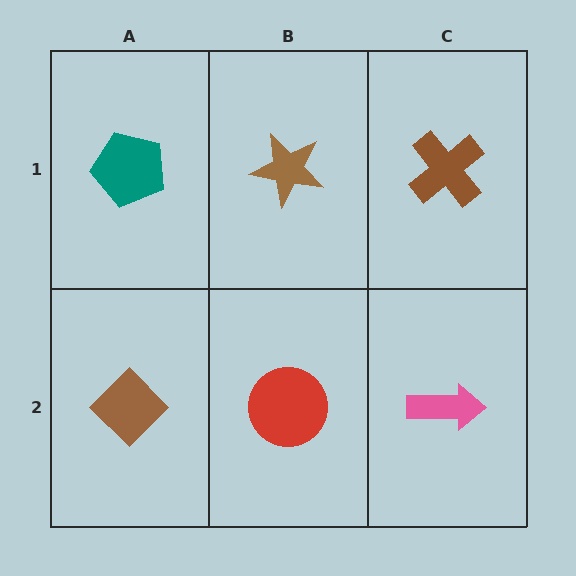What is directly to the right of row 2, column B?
A pink arrow.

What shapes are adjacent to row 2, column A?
A teal pentagon (row 1, column A), a red circle (row 2, column B).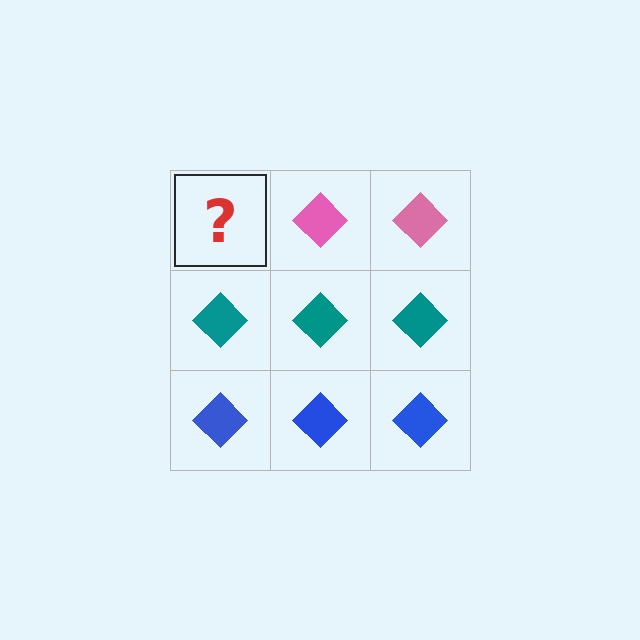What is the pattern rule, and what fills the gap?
The rule is that each row has a consistent color. The gap should be filled with a pink diamond.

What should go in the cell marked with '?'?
The missing cell should contain a pink diamond.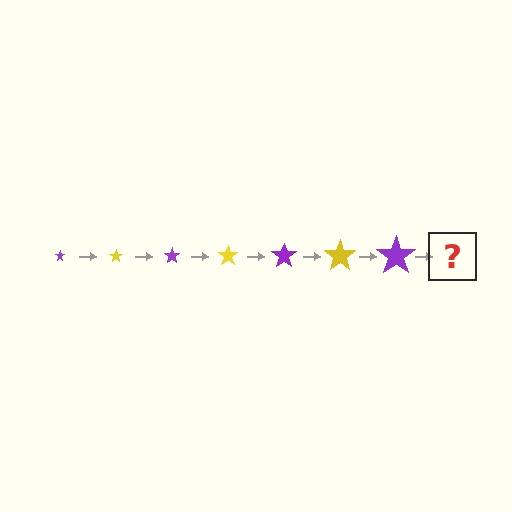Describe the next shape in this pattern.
It should be a yellow star, larger than the previous one.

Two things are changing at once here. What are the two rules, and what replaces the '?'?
The two rules are that the star grows larger each step and the color cycles through purple and yellow. The '?' should be a yellow star, larger than the previous one.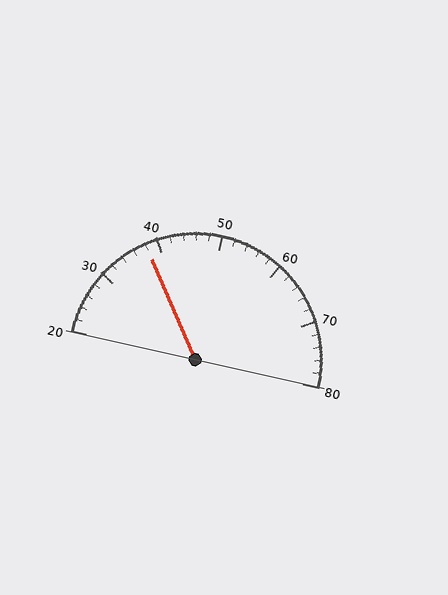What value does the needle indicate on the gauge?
The needle indicates approximately 38.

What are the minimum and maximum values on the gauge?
The gauge ranges from 20 to 80.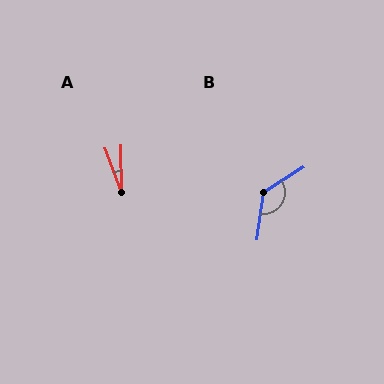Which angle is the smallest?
A, at approximately 19 degrees.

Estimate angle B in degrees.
Approximately 130 degrees.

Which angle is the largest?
B, at approximately 130 degrees.